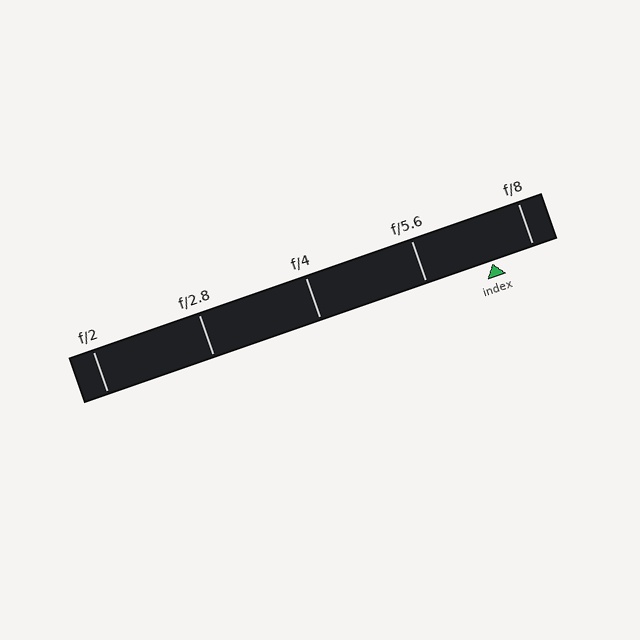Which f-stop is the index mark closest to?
The index mark is closest to f/8.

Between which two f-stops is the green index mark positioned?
The index mark is between f/5.6 and f/8.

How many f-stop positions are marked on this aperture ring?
There are 5 f-stop positions marked.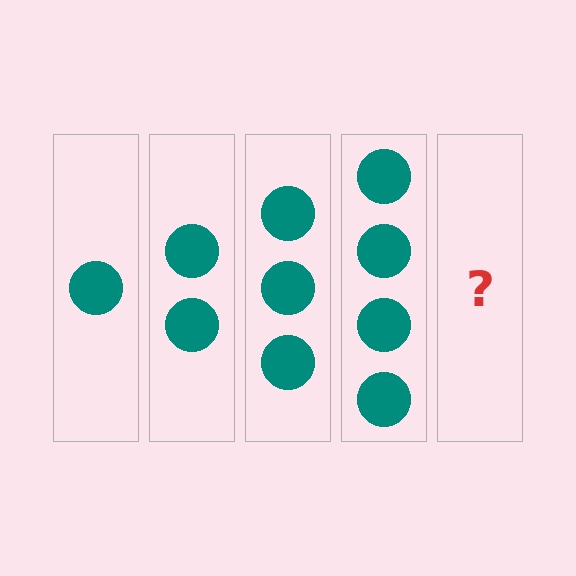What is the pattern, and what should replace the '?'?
The pattern is that each step adds one more circle. The '?' should be 5 circles.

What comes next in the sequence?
The next element should be 5 circles.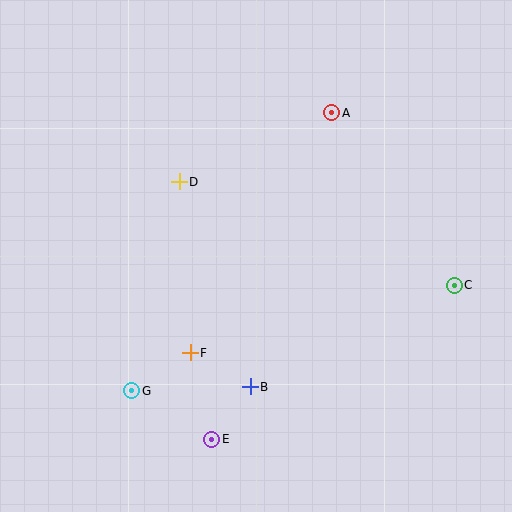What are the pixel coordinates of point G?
Point G is at (132, 391).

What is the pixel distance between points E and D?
The distance between E and D is 260 pixels.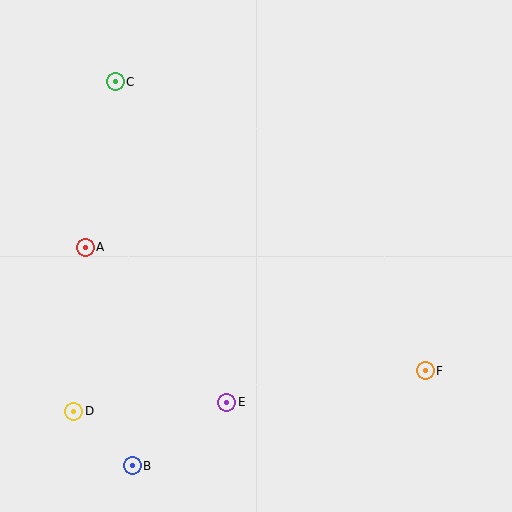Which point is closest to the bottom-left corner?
Point D is closest to the bottom-left corner.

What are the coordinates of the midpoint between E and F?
The midpoint between E and F is at (326, 387).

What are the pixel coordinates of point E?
Point E is at (227, 402).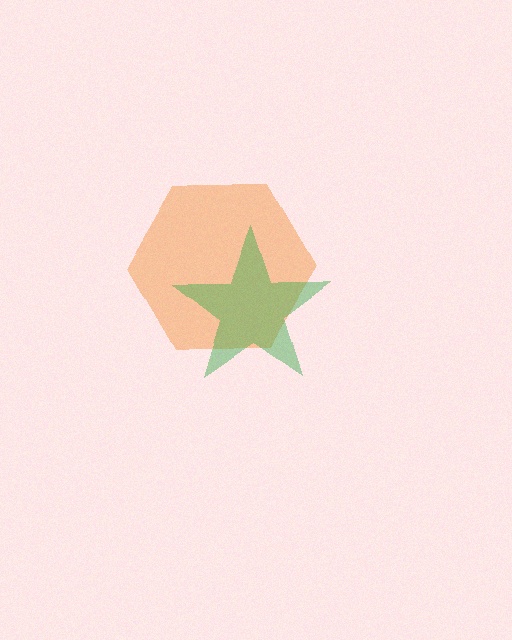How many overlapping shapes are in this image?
There are 2 overlapping shapes in the image.